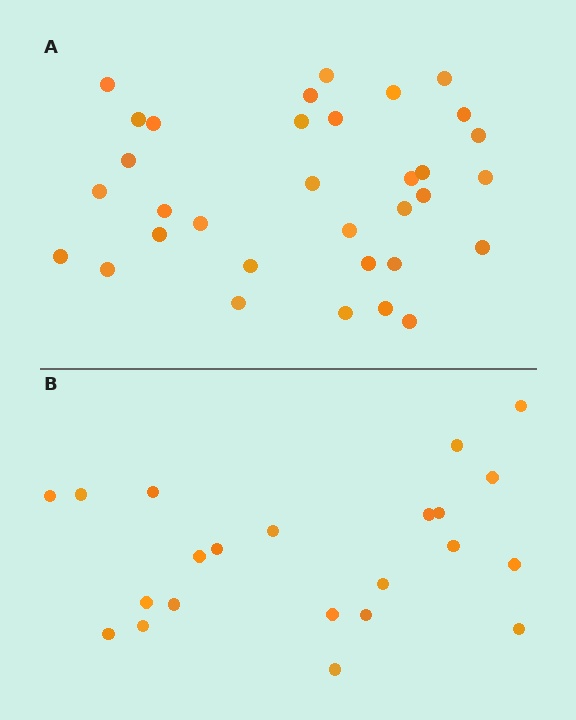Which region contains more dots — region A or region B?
Region A (the top region) has more dots.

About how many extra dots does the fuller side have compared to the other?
Region A has roughly 12 or so more dots than region B.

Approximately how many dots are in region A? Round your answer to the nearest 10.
About 30 dots. (The exact count is 33, which rounds to 30.)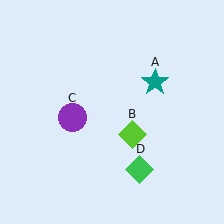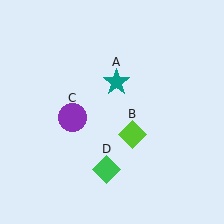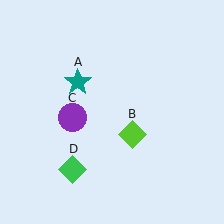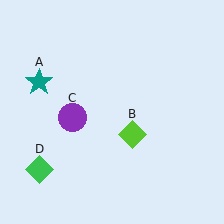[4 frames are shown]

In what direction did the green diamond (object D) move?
The green diamond (object D) moved left.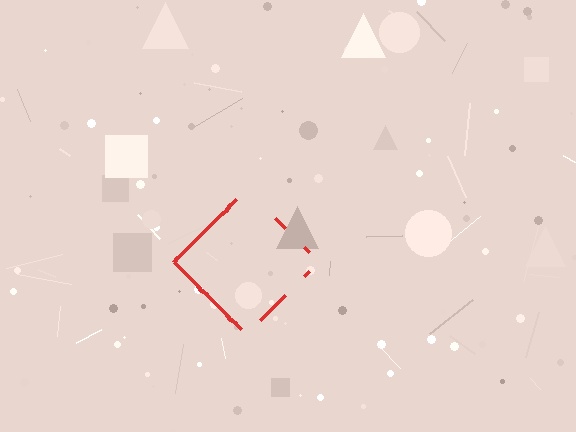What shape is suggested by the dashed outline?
The dashed outline suggests a diamond.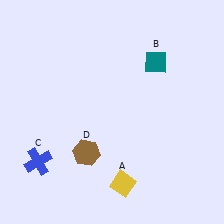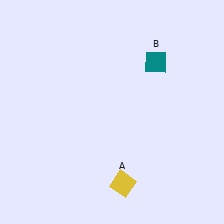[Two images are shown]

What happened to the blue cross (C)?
The blue cross (C) was removed in Image 2. It was in the bottom-left area of Image 1.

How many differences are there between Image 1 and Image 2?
There are 2 differences between the two images.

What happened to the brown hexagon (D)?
The brown hexagon (D) was removed in Image 2. It was in the bottom-left area of Image 1.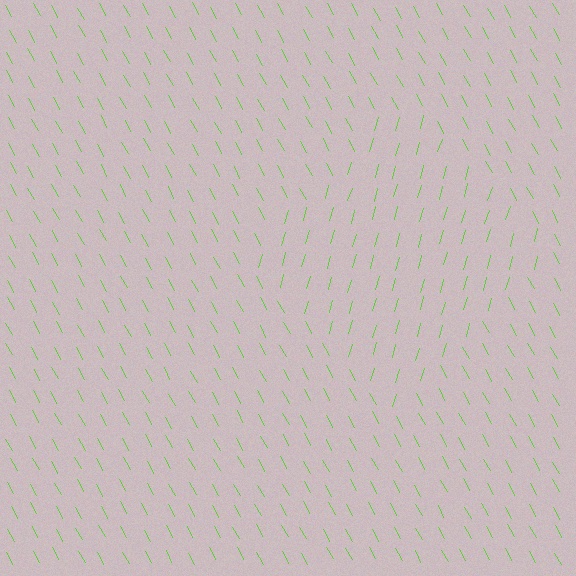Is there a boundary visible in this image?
Yes, there is a texture boundary formed by a change in line orientation.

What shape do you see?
I see a diamond.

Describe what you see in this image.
The image is filled with small lime line segments. A diamond region in the image has lines oriented differently from the surrounding lines, creating a visible texture boundary.